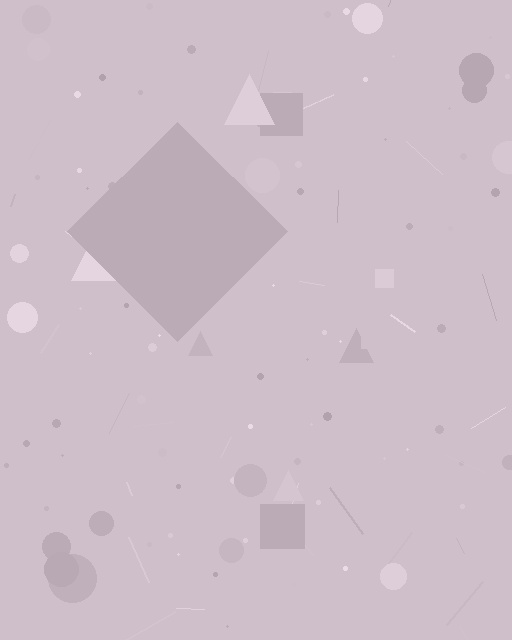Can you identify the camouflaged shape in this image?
The camouflaged shape is a diamond.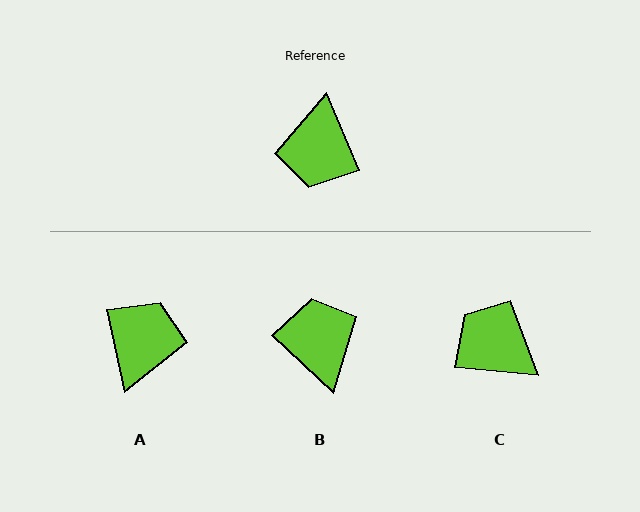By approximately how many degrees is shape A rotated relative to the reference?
Approximately 169 degrees counter-clockwise.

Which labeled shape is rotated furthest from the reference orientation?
A, about 169 degrees away.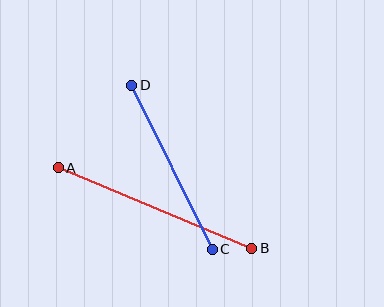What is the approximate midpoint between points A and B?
The midpoint is at approximately (155, 208) pixels.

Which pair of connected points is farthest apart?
Points A and B are farthest apart.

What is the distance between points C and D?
The distance is approximately 183 pixels.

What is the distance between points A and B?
The distance is approximately 209 pixels.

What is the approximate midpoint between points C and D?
The midpoint is at approximately (172, 167) pixels.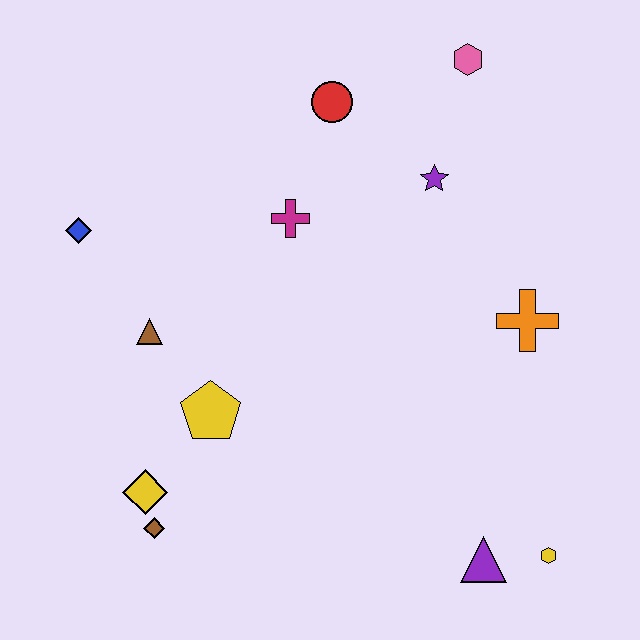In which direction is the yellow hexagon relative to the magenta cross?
The yellow hexagon is below the magenta cross.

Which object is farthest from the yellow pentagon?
The pink hexagon is farthest from the yellow pentagon.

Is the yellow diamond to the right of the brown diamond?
No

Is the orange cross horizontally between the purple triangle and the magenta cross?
No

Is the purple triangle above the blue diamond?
No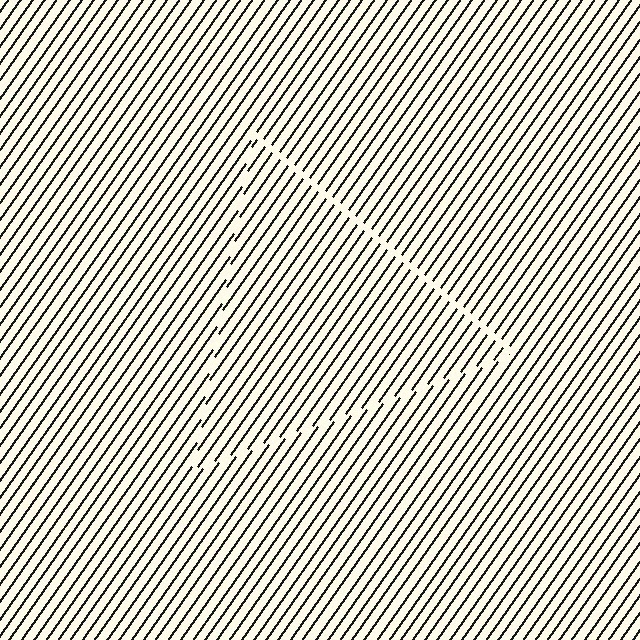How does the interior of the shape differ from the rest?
The interior of the shape contains the same grating, shifted by half a period — the contour is defined by the phase discontinuity where line-ends from the inner and outer gratings abut.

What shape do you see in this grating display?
An illusory triangle. The interior of the shape contains the same grating, shifted by half a period — the contour is defined by the phase discontinuity where line-ends from the inner and outer gratings abut.